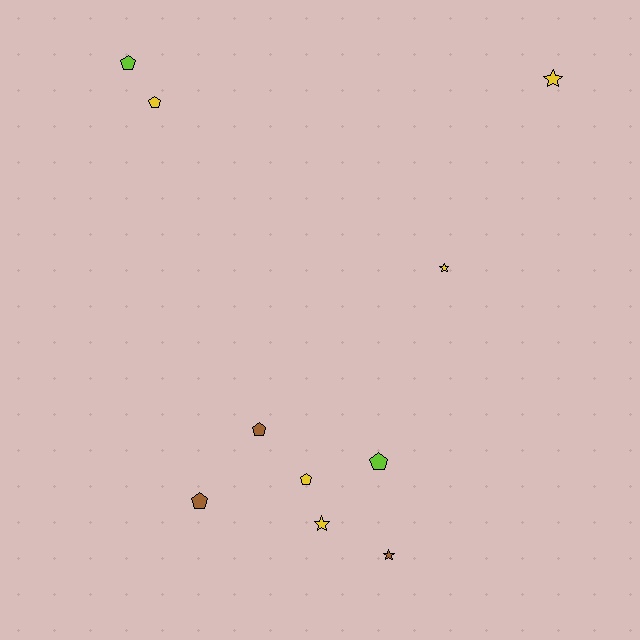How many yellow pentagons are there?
There are 2 yellow pentagons.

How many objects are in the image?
There are 10 objects.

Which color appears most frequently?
Yellow, with 5 objects.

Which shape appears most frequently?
Pentagon, with 6 objects.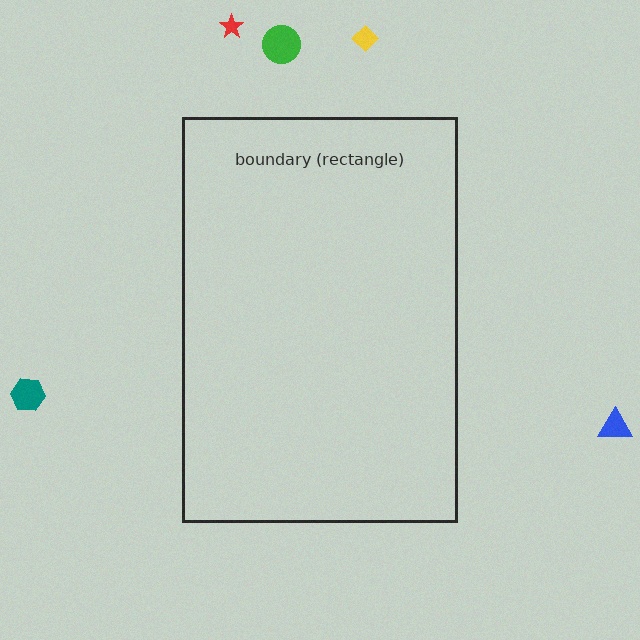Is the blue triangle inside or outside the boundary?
Outside.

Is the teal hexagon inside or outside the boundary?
Outside.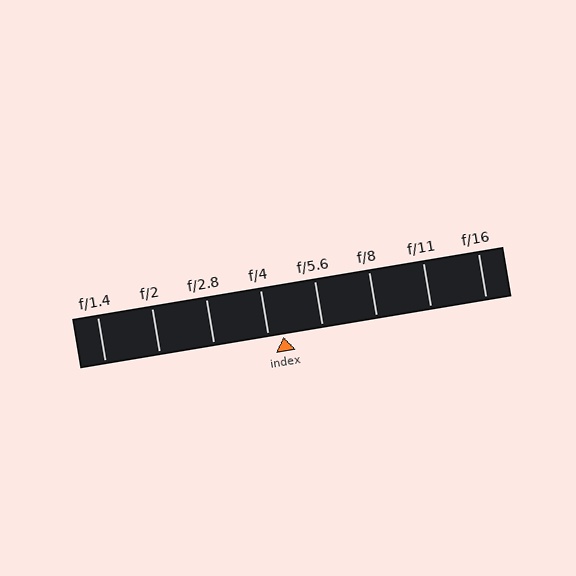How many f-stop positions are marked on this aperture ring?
There are 8 f-stop positions marked.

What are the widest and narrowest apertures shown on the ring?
The widest aperture shown is f/1.4 and the narrowest is f/16.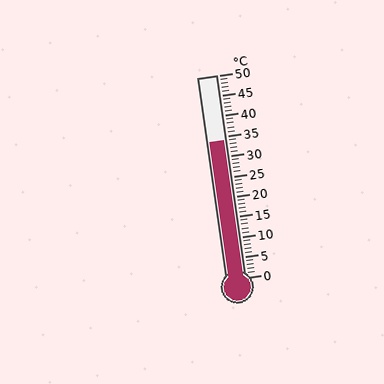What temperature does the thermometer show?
The thermometer shows approximately 34°C.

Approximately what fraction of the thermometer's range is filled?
The thermometer is filled to approximately 70% of its range.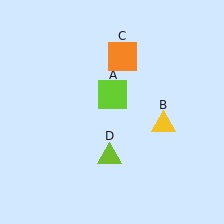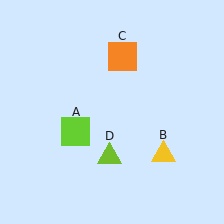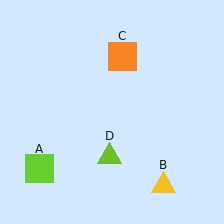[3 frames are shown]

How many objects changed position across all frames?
2 objects changed position: lime square (object A), yellow triangle (object B).